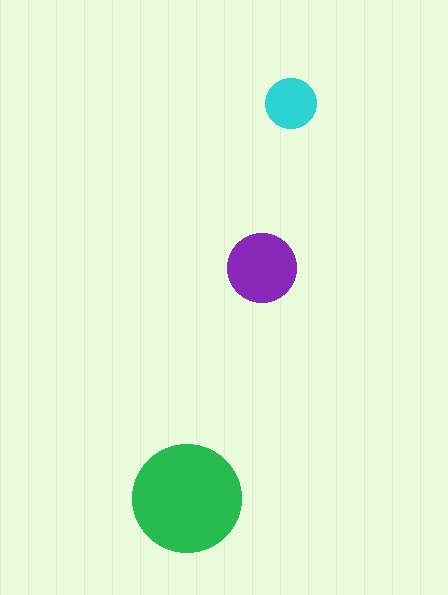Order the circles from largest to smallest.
the green one, the purple one, the cyan one.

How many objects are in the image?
There are 3 objects in the image.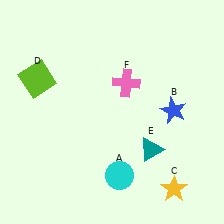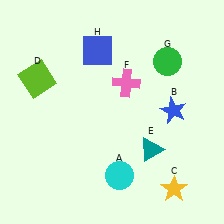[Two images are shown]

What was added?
A green circle (G), a blue square (H) were added in Image 2.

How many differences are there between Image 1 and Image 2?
There are 2 differences between the two images.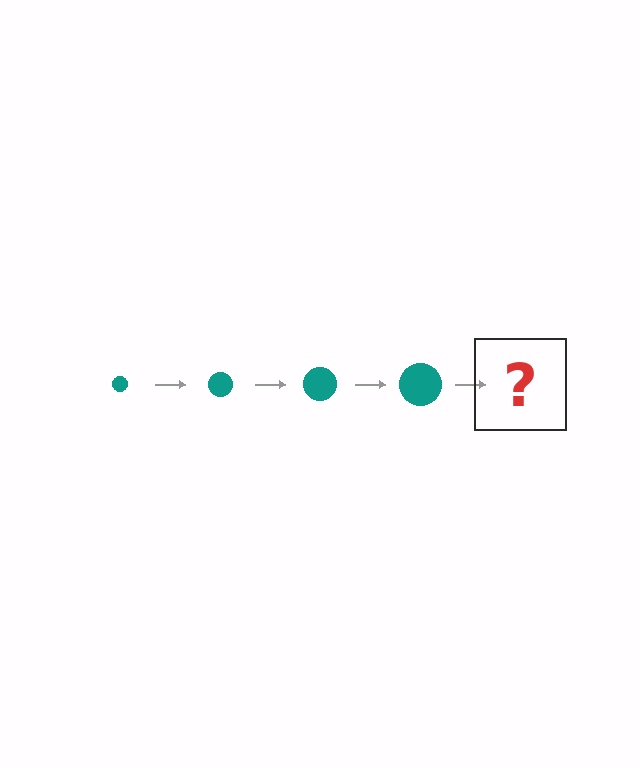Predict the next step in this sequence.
The next step is a teal circle, larger than the previous one.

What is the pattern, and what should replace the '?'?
The pattern is that the circle gets progressively larger each step. The '?' should be a teal circle, larger than the previous one.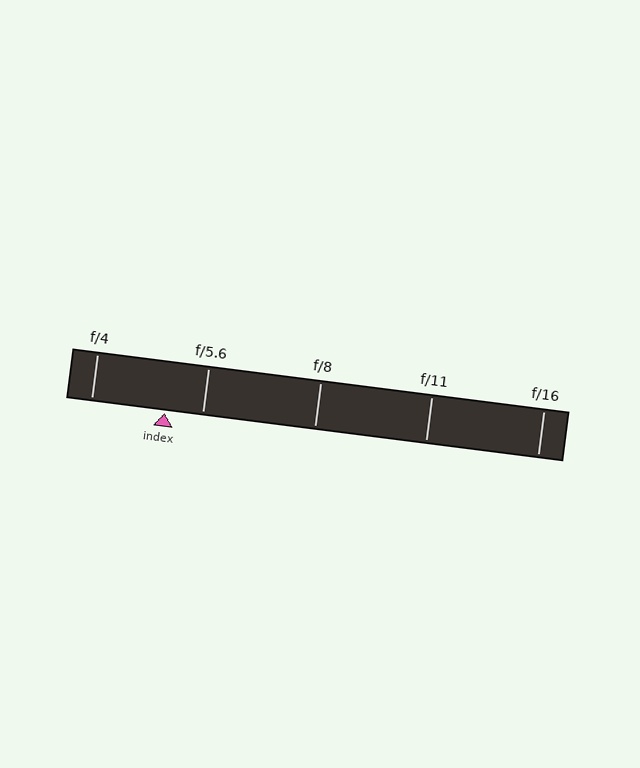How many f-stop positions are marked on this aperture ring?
There are 5 f-stop positions marked.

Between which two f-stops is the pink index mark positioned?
The index mark is between f/4 and f/5.6.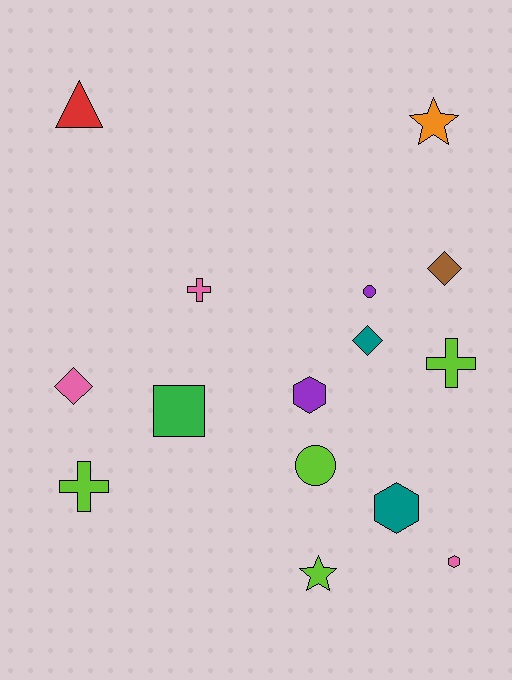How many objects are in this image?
There are 15 objects.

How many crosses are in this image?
There are 3 crosses.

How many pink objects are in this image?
There are 3 pink objects.